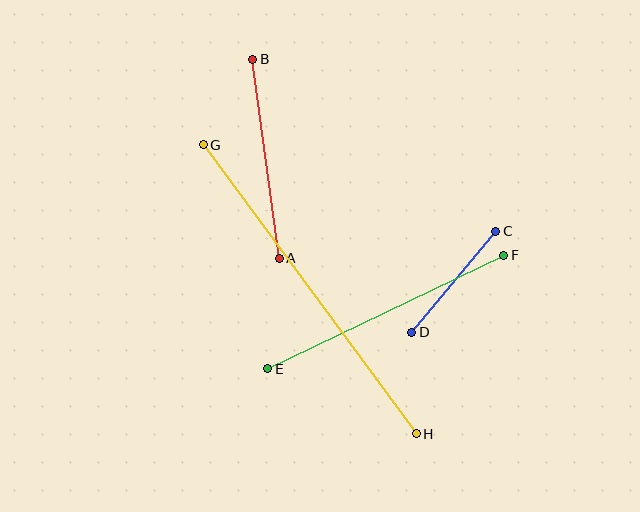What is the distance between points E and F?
The distance is approximately 262 pixels.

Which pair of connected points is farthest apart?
Points G and H are farthest apart.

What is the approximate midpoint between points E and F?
The midpoint is at approximately (386, 312) pixels.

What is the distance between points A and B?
The distance is approximately 201 pixels.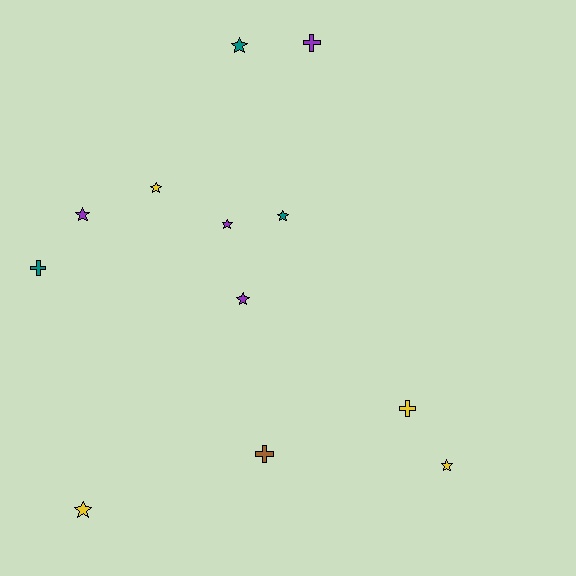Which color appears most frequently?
Purple, with 4 objects.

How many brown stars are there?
There are no brown stars.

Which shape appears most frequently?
Star, with 8 objects.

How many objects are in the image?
There are 12 objects.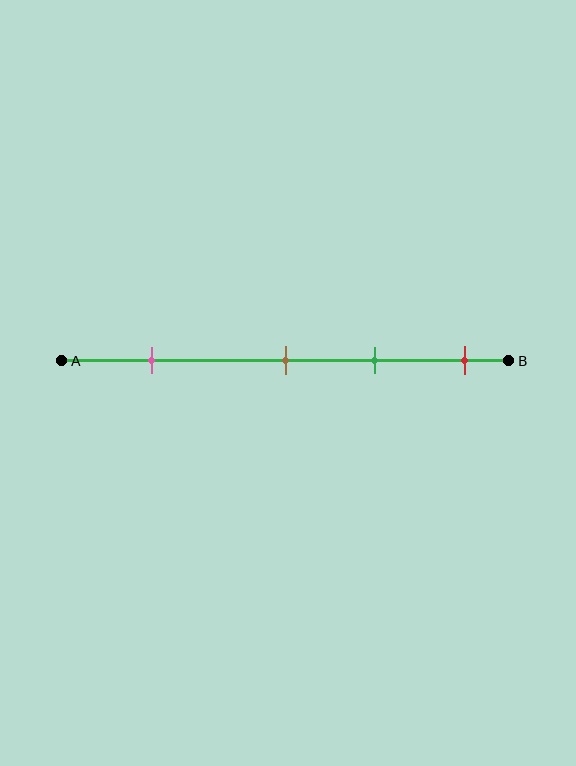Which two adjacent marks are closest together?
The brown and green marks are the closest adjacent pair.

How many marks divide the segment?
There are 4 marks dividing the segment.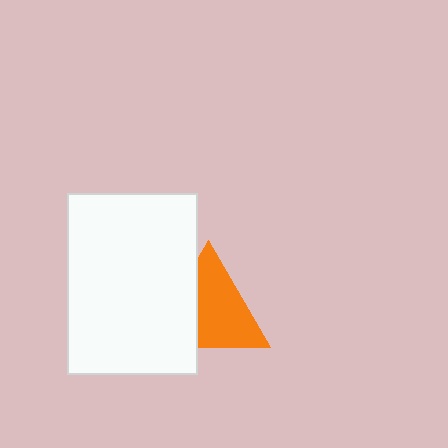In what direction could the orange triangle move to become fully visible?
The orange triangle could move right. That would shift it out from behind the white rectangle entirely.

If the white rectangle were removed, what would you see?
You would see the complete orange triangle.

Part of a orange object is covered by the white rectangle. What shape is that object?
It is a triangle.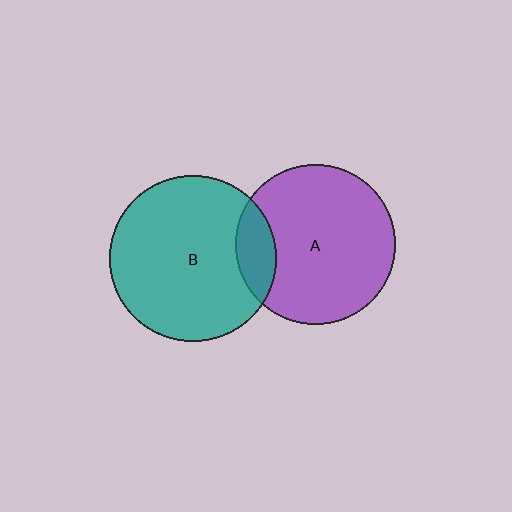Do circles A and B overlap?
Yes.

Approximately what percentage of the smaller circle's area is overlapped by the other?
Approximately 15%.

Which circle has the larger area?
Circle B (teal).